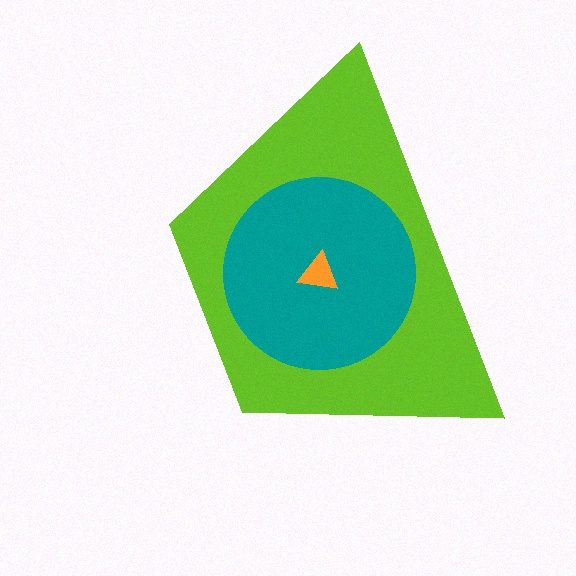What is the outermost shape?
The lime trapezoid.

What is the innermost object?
The orange triangle.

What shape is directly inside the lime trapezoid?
The teal circle.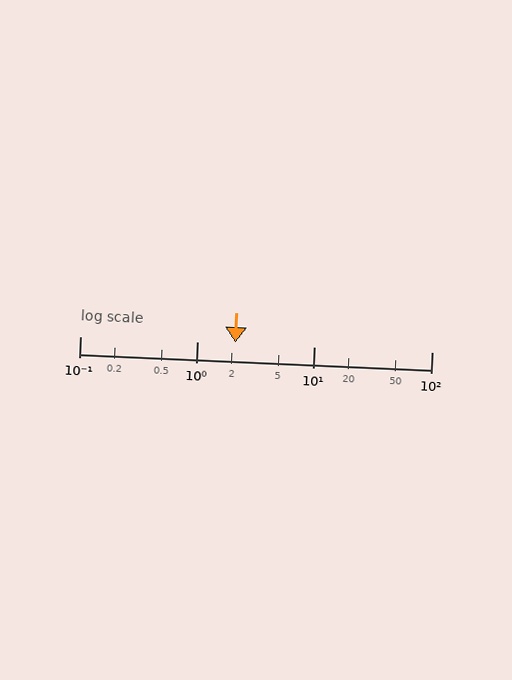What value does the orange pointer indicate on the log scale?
The pointer indicates approximately 2.1.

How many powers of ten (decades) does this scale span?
The scale spans 3 decades, from 0.1 to 100.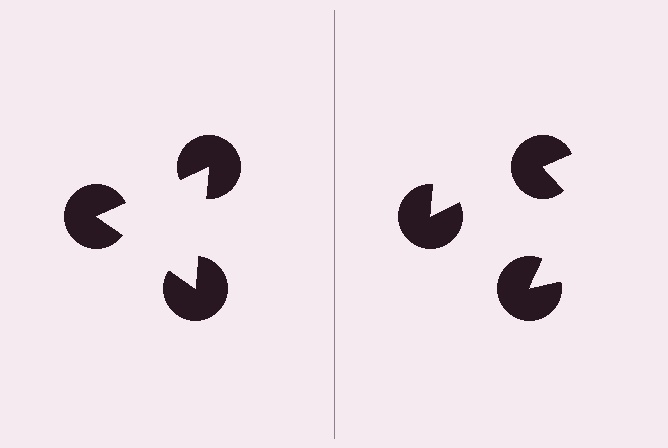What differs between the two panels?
The pac-man discs are positioned identically on both sides; only the wedge orientations differ. On the left they align to a triangle; on the right they are misaligned.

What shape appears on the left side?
An illusory triangle.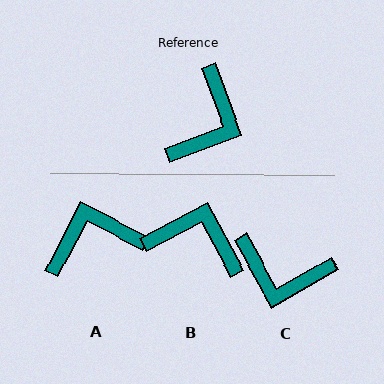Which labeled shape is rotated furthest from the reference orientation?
A, about 132 degrees away.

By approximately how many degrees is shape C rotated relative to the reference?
Approximately 81 degrees clockwise.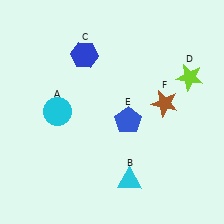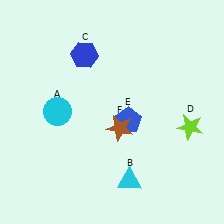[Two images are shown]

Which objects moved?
The objects that moved are: the lime star (D), the brown star (F).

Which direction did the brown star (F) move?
The brown star (F) moved left.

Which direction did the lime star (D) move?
The lime star (D) moved down.